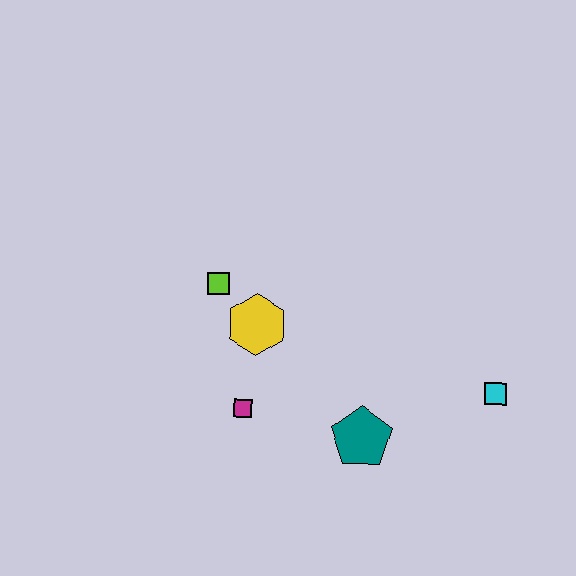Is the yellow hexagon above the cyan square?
Yes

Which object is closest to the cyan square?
The teal pentagon is closest to the cyan square.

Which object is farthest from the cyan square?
The lime square is farthest from the cyan square.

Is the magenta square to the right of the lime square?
Yes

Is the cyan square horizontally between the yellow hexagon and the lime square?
No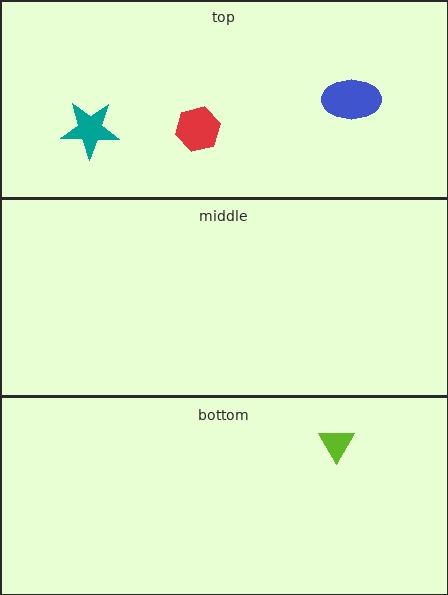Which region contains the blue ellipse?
The top region.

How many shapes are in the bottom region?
1.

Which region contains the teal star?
The top region.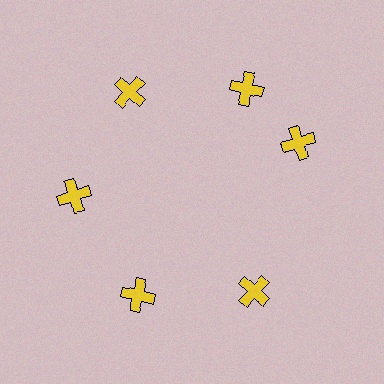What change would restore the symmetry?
The symmetry would be restored by rotating it back into even spacing with its neighbors so that all 6 crosses sit at equal angles and equal distance from the center.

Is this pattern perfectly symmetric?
No. The 6 yellow crosses are arranged in a ring, but one element near the 3 o'clock position is rotated out of alignment along the ring, breaking the 6-fold rotational symmetry.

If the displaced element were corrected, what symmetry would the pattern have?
It would have 6-fold rotational symmetry — the pattern would map onto itself every 60 degrees.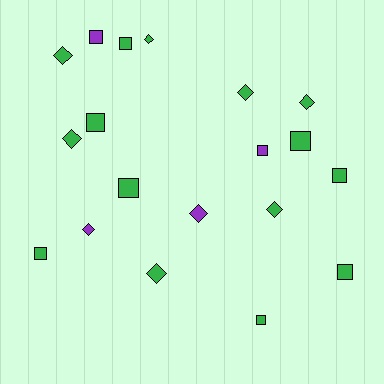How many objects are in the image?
There are 19 objects.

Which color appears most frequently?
Green, with 15 objects.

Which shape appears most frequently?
Square, with 10 objects.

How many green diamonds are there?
There are 7 green diamonds.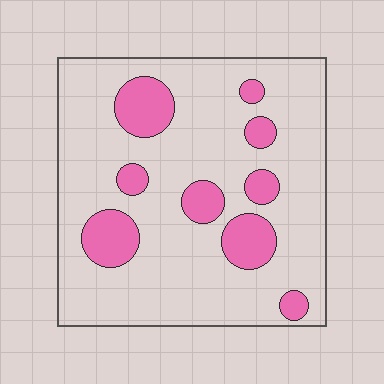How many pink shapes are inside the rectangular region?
9.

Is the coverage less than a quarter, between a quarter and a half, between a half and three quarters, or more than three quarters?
Less than a quarter.